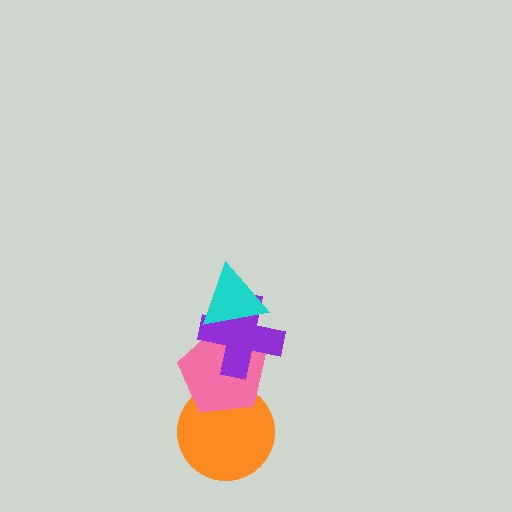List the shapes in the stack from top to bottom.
From top to bottom: the cyan triangle, the purple cross, the pink pentagon, the orange circle.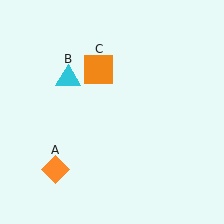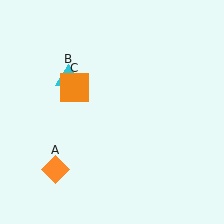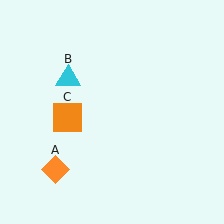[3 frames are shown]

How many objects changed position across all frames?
1 object changed position: orange square (object C).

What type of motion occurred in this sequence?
The orange square (object C) rotated counterclockwise around the center of the scene.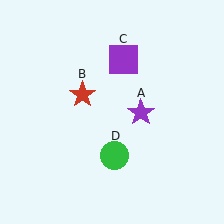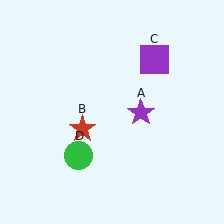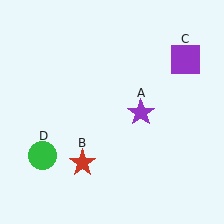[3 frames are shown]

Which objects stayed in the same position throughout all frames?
Purple star (object A) remained stationary.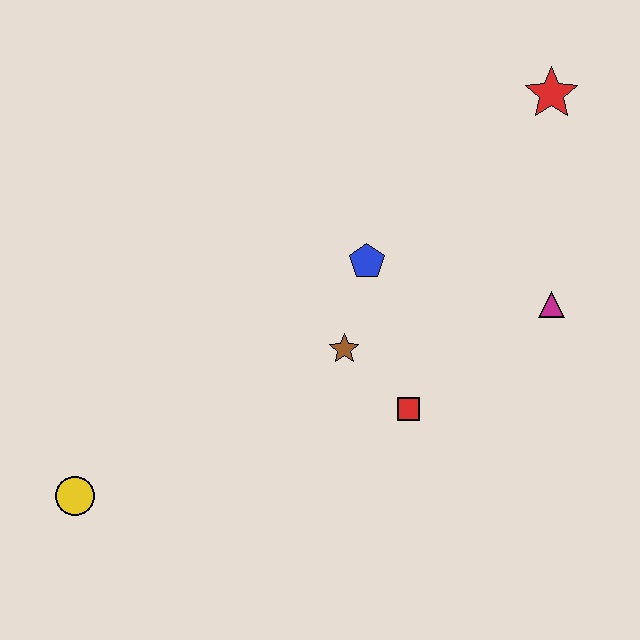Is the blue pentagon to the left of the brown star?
No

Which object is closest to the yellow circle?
The brown star is closest to the yellow circle.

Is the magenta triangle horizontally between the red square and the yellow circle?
No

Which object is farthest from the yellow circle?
The red star is farthest from the yellow circle.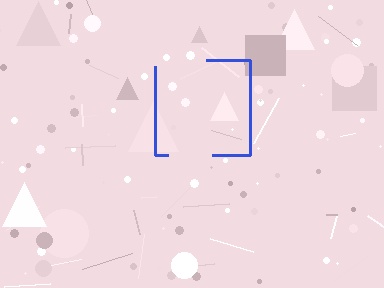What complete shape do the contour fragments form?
The contour fragments form a square.